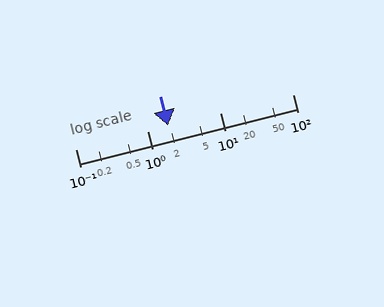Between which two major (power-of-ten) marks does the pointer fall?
The pointer is between 1 and 10.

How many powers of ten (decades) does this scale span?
The scale spans 3 decades, from 0.1 to 100.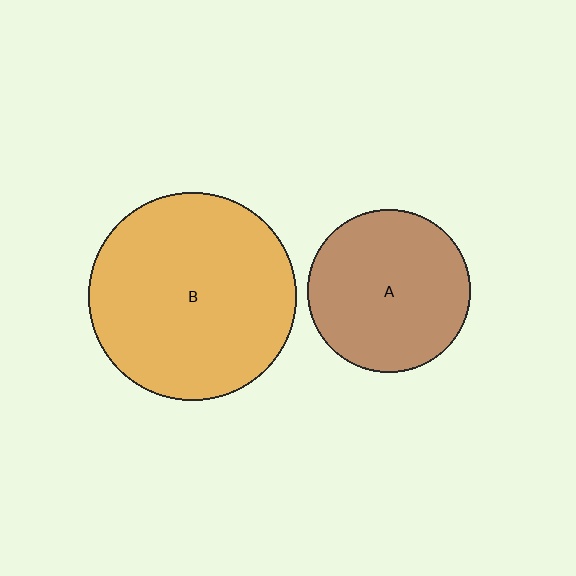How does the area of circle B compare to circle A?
Approximately 1.6 times.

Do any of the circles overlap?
No, none of the circles overlap.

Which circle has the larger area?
Circle B (orange).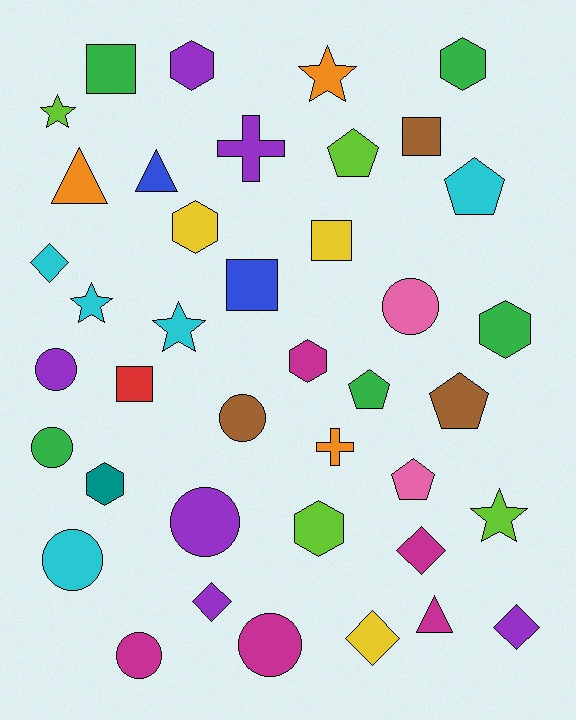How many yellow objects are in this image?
There are 3 yellow objects.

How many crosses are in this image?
There are 2 crosses.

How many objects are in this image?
There are 40 objects.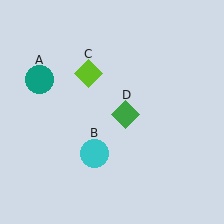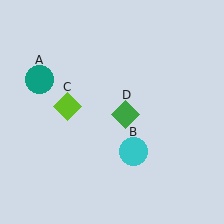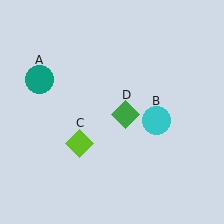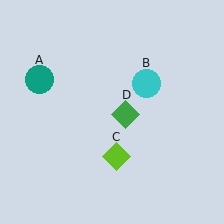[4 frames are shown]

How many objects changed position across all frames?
2 objects changed position: cyan circle (object B), lime diamond (object C).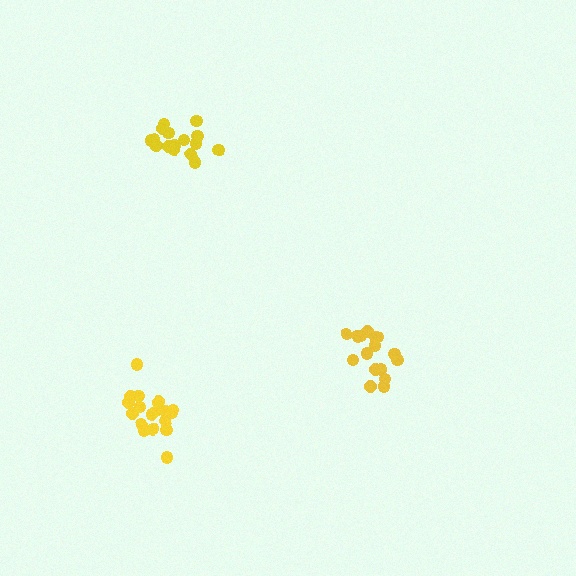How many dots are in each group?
Group 1: 19 dots, Group 2: 16 dots, Group 3: 16 dots (51 total).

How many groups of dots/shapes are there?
There are 3 groups.